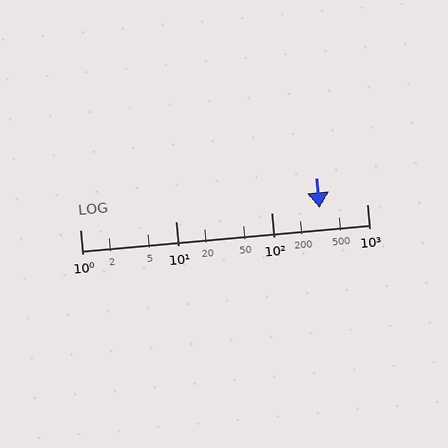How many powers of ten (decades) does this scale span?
The scale spans 3 decades, from 1 to 1000.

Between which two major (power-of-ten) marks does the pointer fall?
The pointer is between 100 and 1000.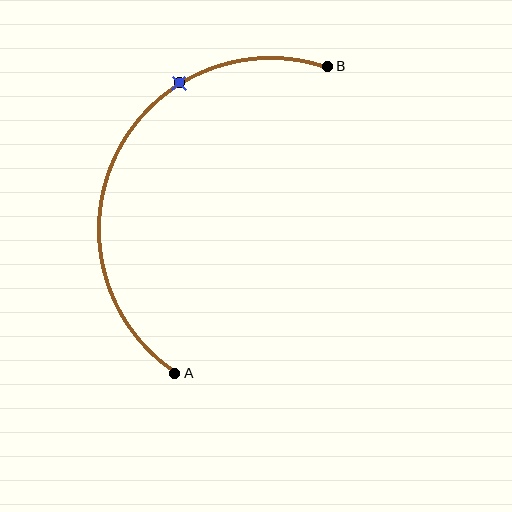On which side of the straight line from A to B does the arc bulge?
The arc bulges to the left of the straight line connecting A and B.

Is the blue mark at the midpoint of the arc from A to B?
No. The blue mark lies on the arc but is closer to endpoint B. The arc midpoint would be at the point on the curve equidistant along the arc from both A and B.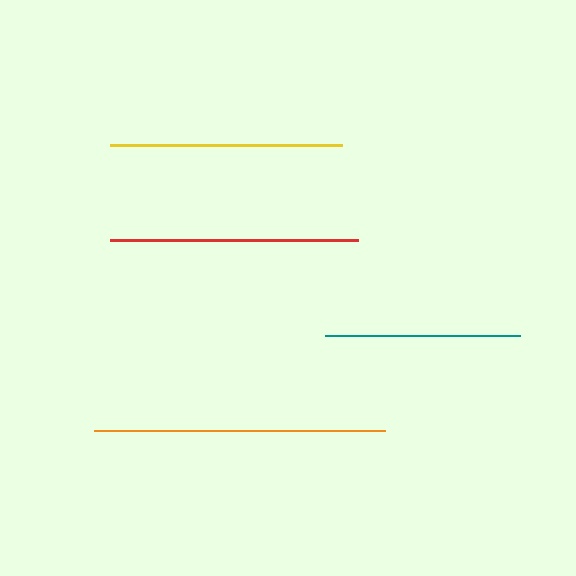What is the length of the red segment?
The red segment is approximately 249 pixels long.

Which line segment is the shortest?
The teal line is the shortest at approximately 195 pixels.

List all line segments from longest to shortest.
From longest to shortest: orange, red, yellow, teal.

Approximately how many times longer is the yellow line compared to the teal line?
The yellow line is approximately 1.2 times the length of the teal line.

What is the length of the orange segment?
The orange segment is approximately 291 pixels long.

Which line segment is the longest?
The orange line is the longest at approximately 291 pixels.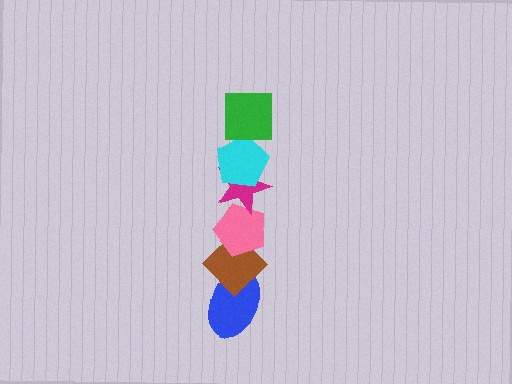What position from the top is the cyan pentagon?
The cyan pentagon is 2nd from the top.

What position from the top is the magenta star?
The magenta star is 3rd from the top.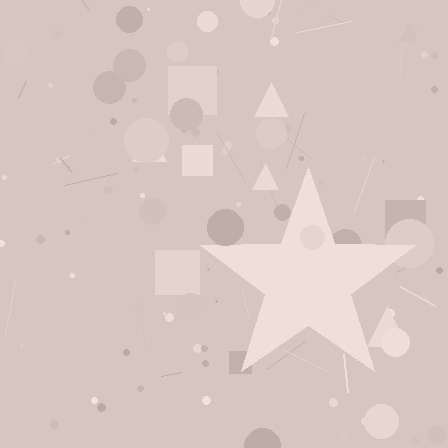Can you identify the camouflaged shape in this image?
The camouflaged shape is a star.